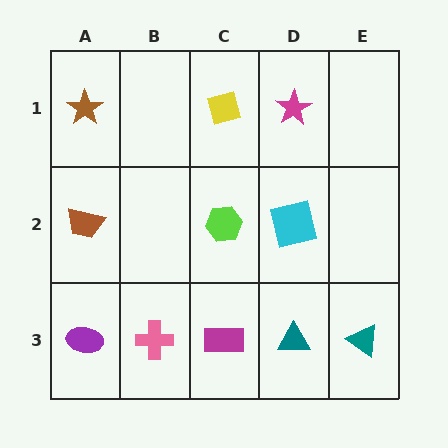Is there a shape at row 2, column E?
No, that cell is empty.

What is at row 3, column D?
A teal triangle.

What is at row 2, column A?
A brown trapezoid.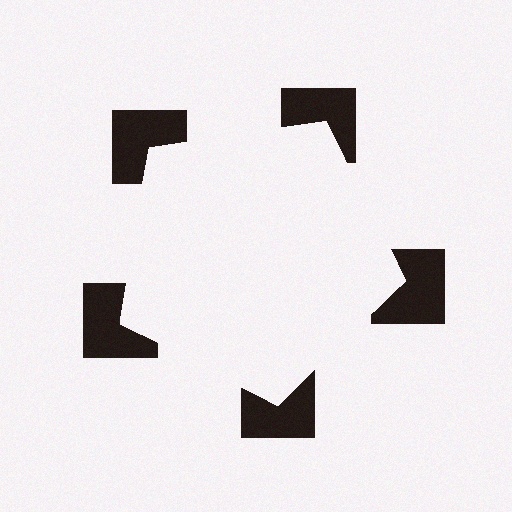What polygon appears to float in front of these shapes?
An illusory pentagon — its edges are inferred from the aligned wedge cuts in the notched squares, not physically drawn.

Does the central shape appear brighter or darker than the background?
It typically appears slightly brighter than the background, even though no actual brightness change is drawn.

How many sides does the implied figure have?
5 sides.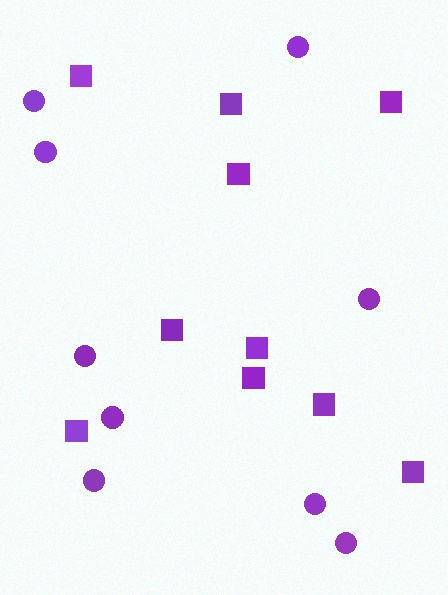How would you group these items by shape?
There are 2 groups: one group of circles (9) and one group of squares (10).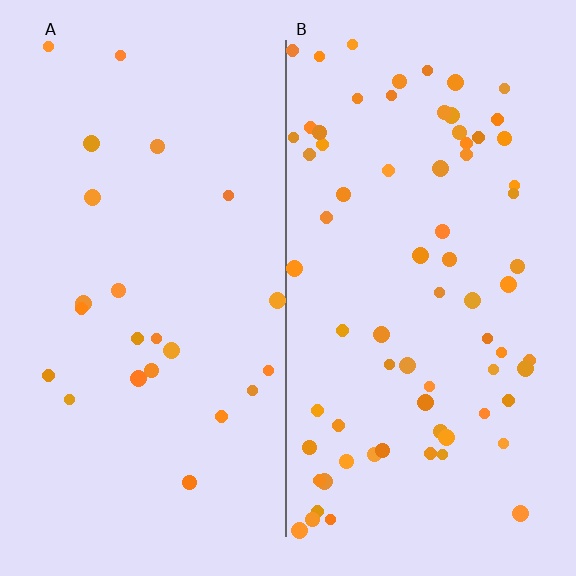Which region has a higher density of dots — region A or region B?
B (the right).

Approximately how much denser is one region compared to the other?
Approximately 3.1× — region B over region A.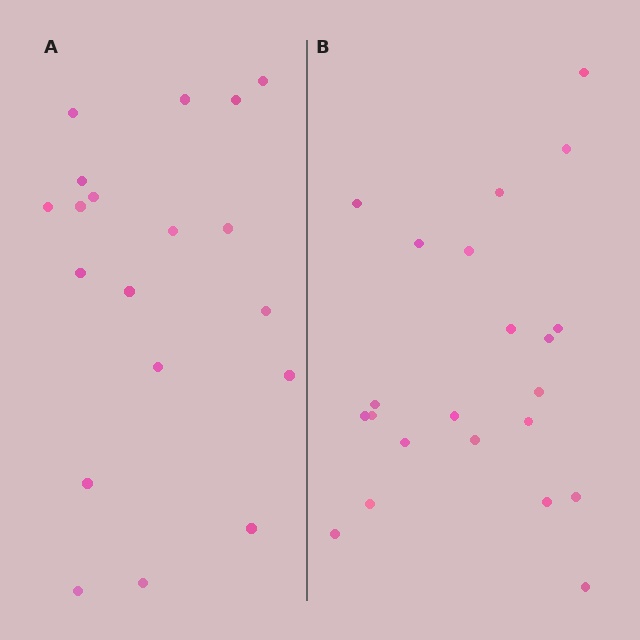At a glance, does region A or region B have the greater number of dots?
Region B (the right region) has more dots.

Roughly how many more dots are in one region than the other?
Region B has just a few more — roughly 2 or 3 more dots than region A.